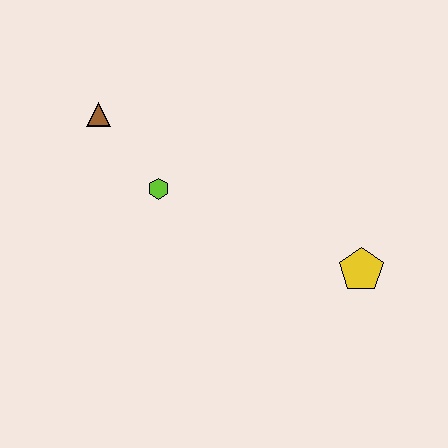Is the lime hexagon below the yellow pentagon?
No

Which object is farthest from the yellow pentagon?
The brown triangle is farthest from the yellow pentagon.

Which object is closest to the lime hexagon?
The brown triangle is closest to the lime hexagon.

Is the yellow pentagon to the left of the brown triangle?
No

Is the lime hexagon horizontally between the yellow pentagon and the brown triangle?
Yes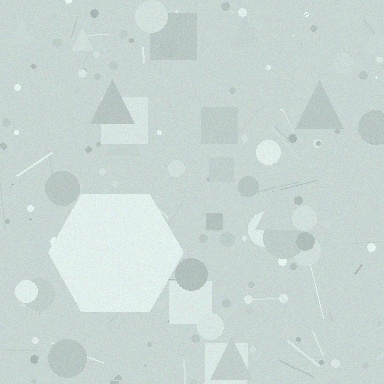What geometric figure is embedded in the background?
A hexagon is embedded in the background.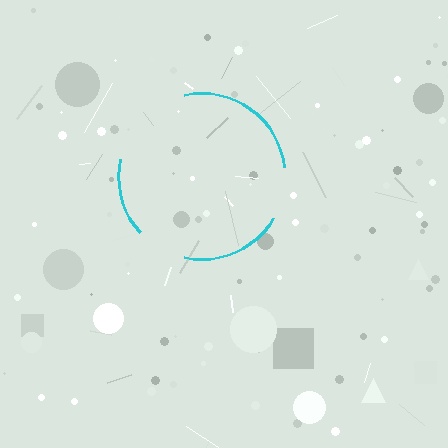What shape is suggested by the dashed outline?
The dashed outline suggests a circle.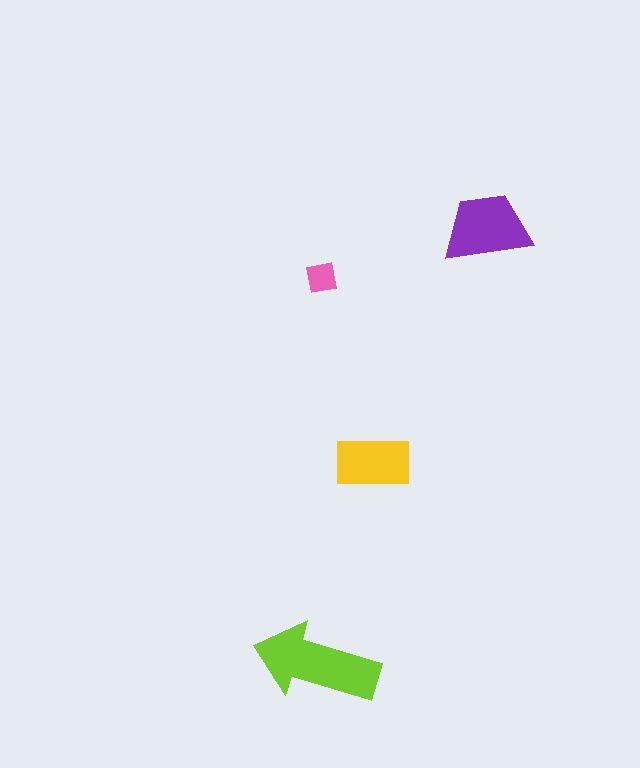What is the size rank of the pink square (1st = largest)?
4th.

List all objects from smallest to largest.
The pink square, the yellow rectangle, the purple trapezoid, the lime arrow.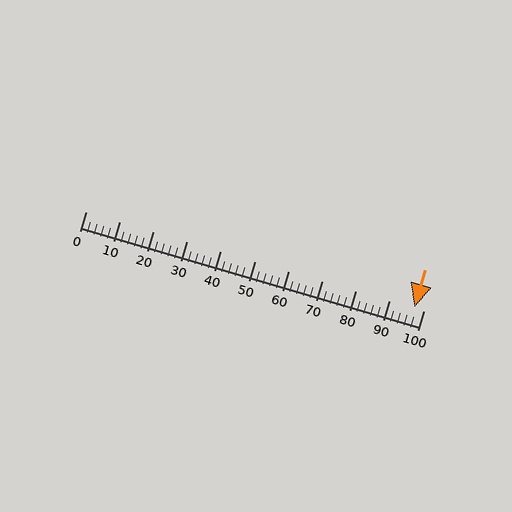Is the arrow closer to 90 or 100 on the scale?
The arrow is closer to 100.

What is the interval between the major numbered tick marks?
The major tick marks are spaced 10 units apart.